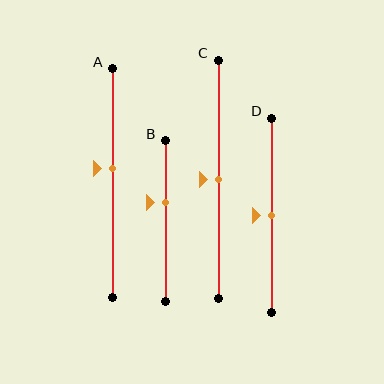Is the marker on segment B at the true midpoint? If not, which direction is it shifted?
No, the marker on segment B is shifted upward by about 11% of the segment length.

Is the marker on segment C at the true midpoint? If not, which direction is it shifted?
Yes, the marker on segment C is at the true midpoint.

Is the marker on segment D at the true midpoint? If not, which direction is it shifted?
Yes, the marker on segment D is at the true midpoint.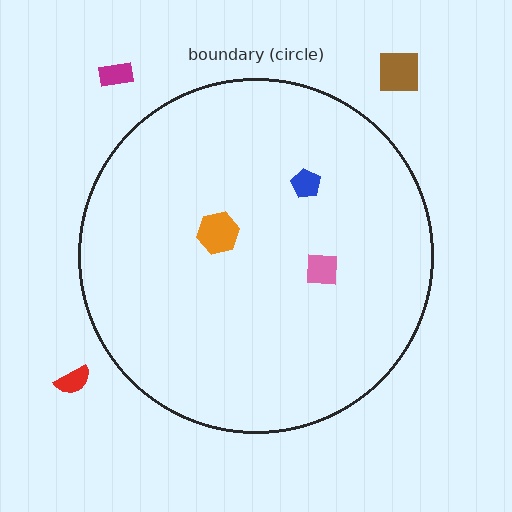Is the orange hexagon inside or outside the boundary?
Inside.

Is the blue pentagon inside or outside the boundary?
Inside.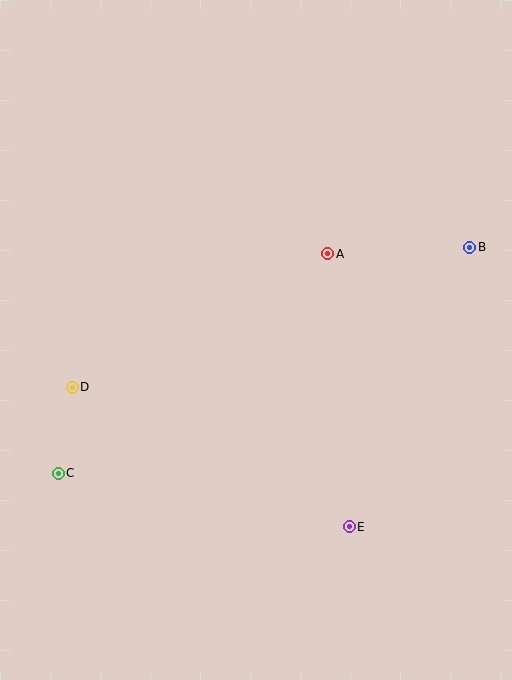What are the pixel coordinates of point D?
Point D is at (72, 387).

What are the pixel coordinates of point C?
Point C is at (58, 473).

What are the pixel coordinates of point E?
Point E is at (349, 527).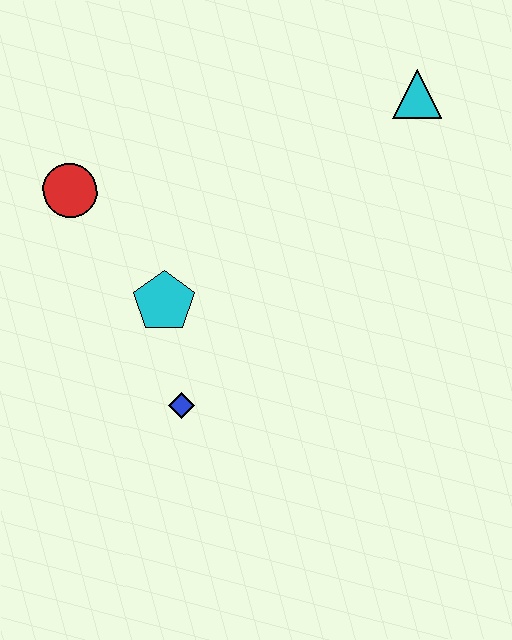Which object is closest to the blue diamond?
The cyan pentagon is closest to the blue diamond.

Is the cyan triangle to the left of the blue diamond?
No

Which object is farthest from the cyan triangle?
The blue diamond is farthest from the cyan triangle.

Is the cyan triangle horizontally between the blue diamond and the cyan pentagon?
No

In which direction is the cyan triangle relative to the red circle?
The cyan triangle is to the right of the red circle.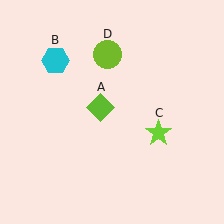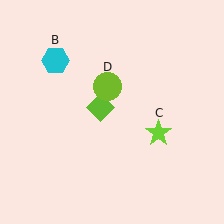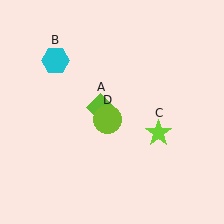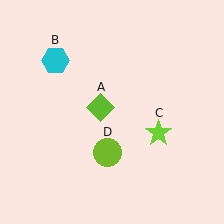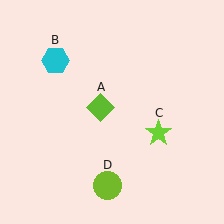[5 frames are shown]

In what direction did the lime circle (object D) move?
The lime circle (object D) moved down.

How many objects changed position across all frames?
1 object changed position: lime circle (object D).